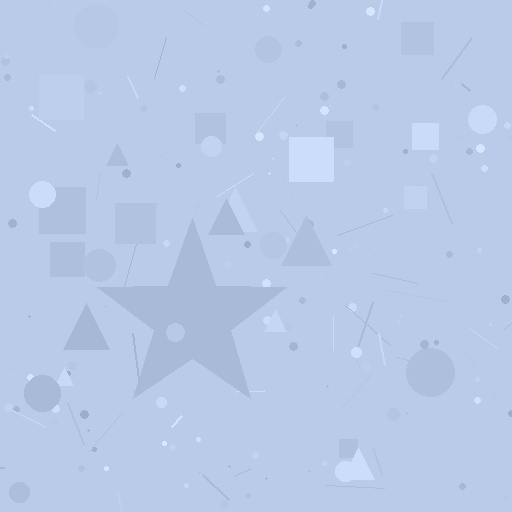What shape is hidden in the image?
A star is hidden in the image.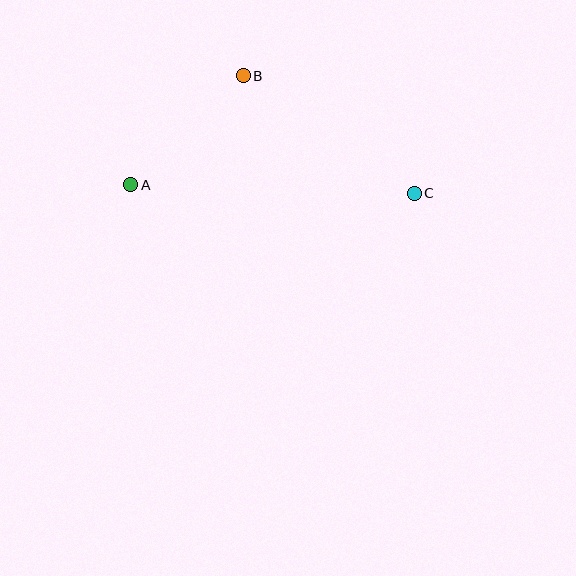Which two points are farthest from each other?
Points A and C are farthest from each other.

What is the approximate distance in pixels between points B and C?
The distance between B and C is approximately 207 pixels.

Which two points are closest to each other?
Points A and B are closest to each other.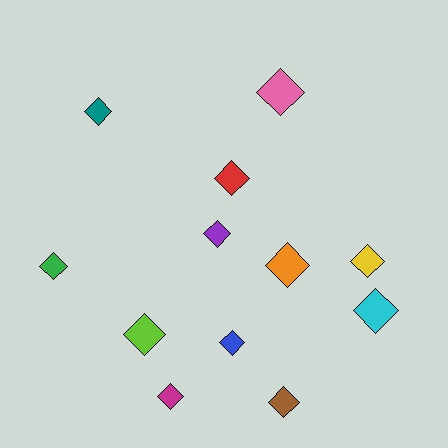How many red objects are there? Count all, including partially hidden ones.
There is 1 red object.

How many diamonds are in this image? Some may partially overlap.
There are 12 diamonds.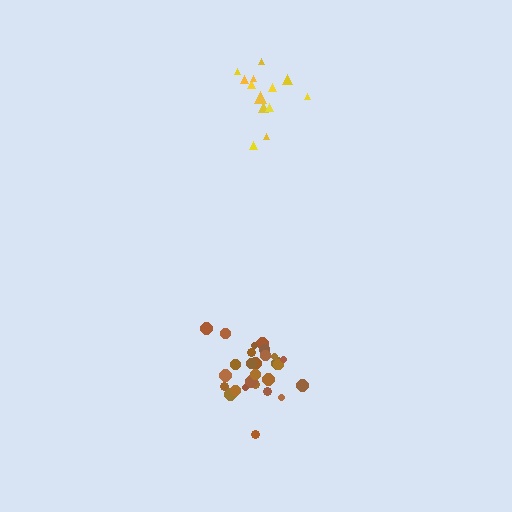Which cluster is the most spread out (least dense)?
Yellow.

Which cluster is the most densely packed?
Brown.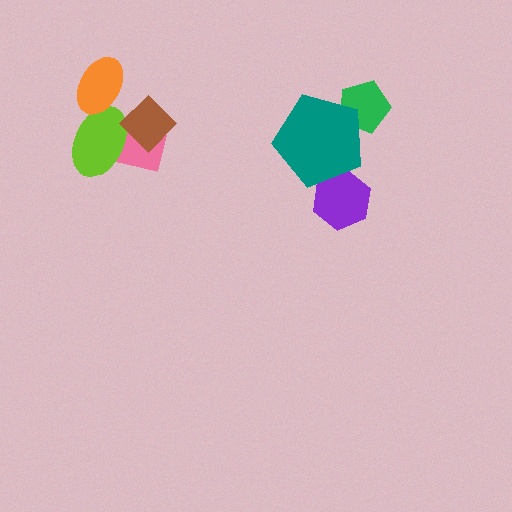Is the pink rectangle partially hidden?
Yes, it is partially covered by another shape.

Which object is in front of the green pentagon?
The teal pentagon is in front of the green pentagon.